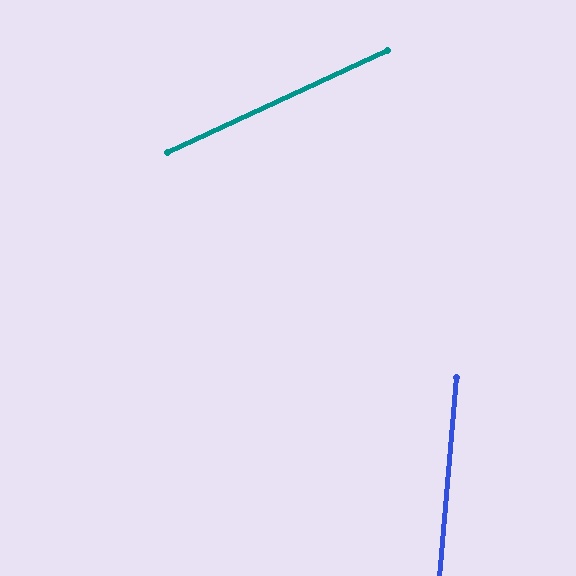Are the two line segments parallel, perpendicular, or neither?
Neither parallel nor perpendicular — they differ by about 60°.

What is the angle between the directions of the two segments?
Approximately 60 degrees.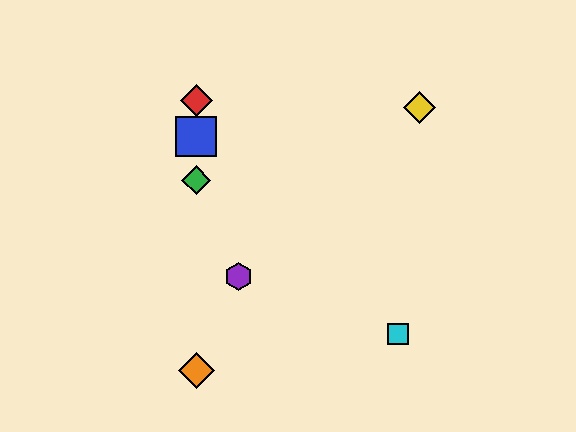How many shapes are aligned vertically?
4 shapes (the red diamond, the blue square, the green diamond, the orange diamond) are aligned vertically.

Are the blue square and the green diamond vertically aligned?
Yes, both are at x≈196.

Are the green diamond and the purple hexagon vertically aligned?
No, the green diamond is at x≈196 and the purple hexagon is at x≈239.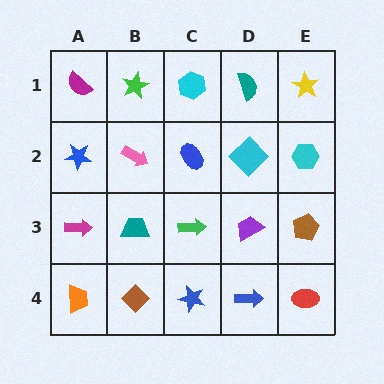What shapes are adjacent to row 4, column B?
A teal trapezoid (row 3, column B), an orange trapezoid (row 4, column A), a blue star (row 4, column C).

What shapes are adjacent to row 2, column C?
A cyan hexagon (row 1, column C), a green arrow (row 3, column C), a pink arrow (row 2, column B), a cyan diamond (row 2, column D).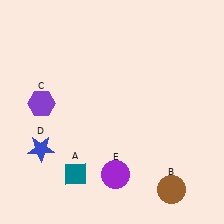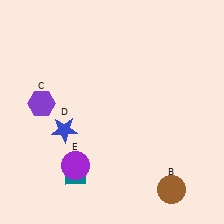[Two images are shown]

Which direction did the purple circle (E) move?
The purple circle (E) moved left.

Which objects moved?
The objects that moved are: the blue star (D), the purple circle (E).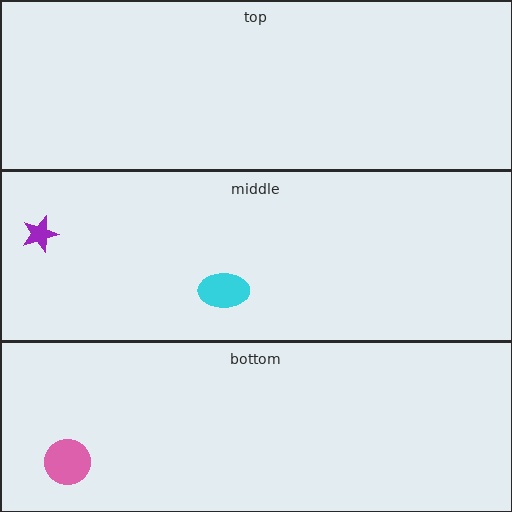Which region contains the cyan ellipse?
The middle region.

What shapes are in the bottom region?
The pink circle.